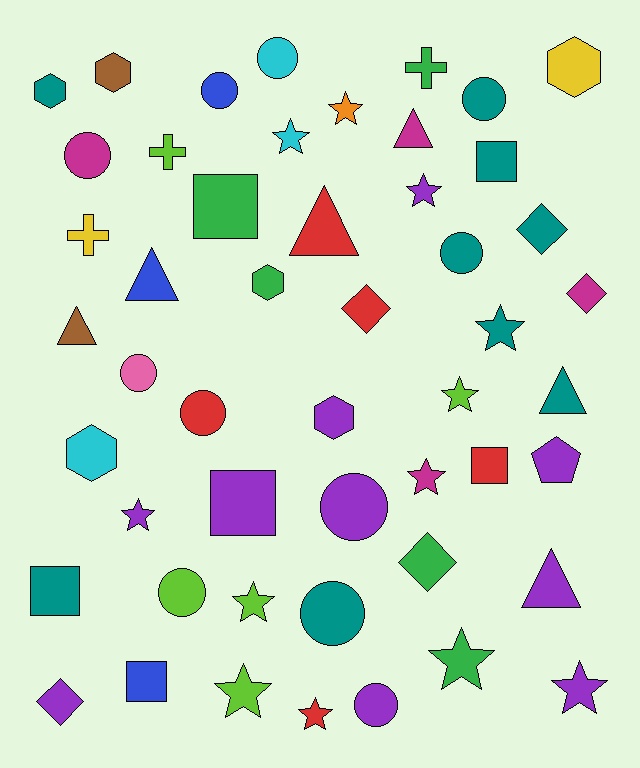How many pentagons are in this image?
There is 1 pentagon.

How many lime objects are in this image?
There are 5 lime objects.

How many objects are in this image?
There are 50 objects.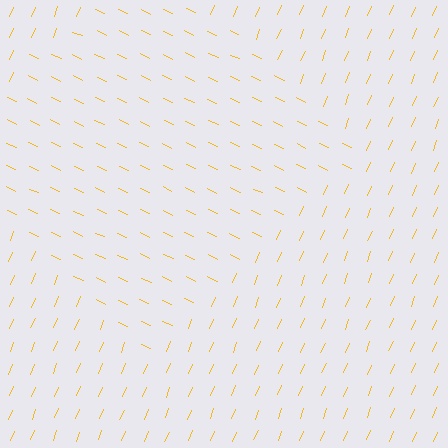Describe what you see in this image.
The image is filled with small yellow line segments. A diamond region in the image has lines oriented differently from the surrounding lines, creating a visible texture boundary.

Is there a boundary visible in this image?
Yes, there is a texture boundary formed by a change in line orientation.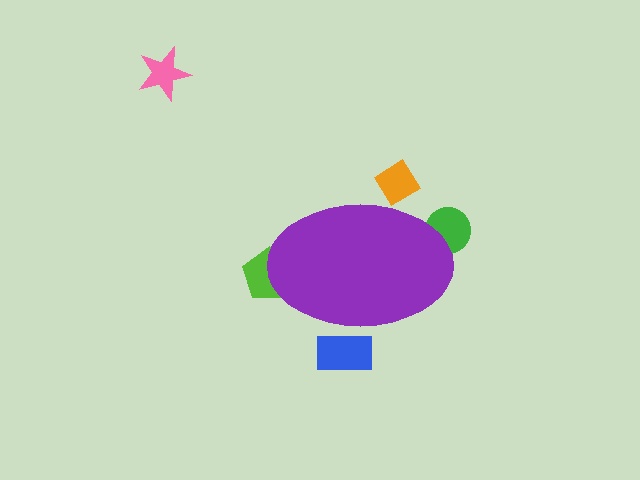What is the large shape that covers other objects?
A purple ellipse.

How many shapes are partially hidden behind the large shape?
4 shapes are partially hidden.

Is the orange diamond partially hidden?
Yes, the orange diamond is partially hidden behind the purple ellipse.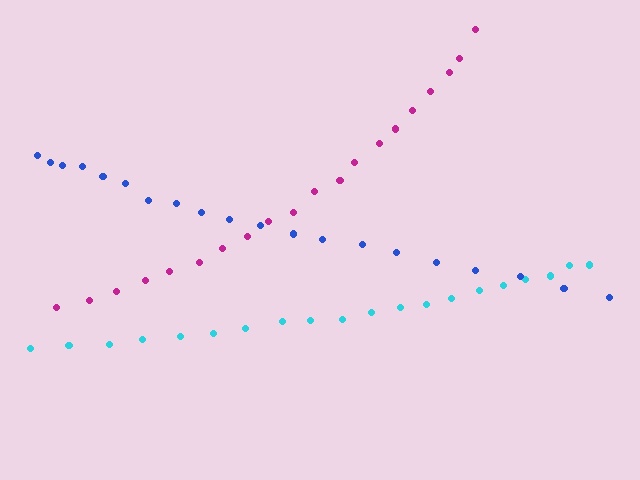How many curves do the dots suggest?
There are 3 distinct paths.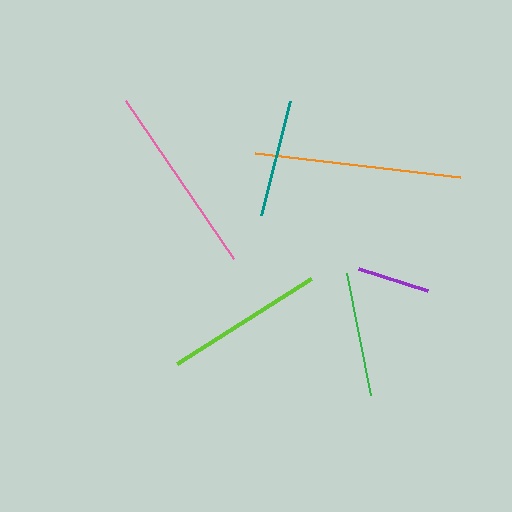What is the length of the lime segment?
The lime segment is approximately 159 pixels long.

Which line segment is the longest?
The orange line is the longest at approximately 207 pixels.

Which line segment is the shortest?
The purple line is the shortest at approximately 73 pixels.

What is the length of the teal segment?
The teal segment is approximately 117 pixels long.